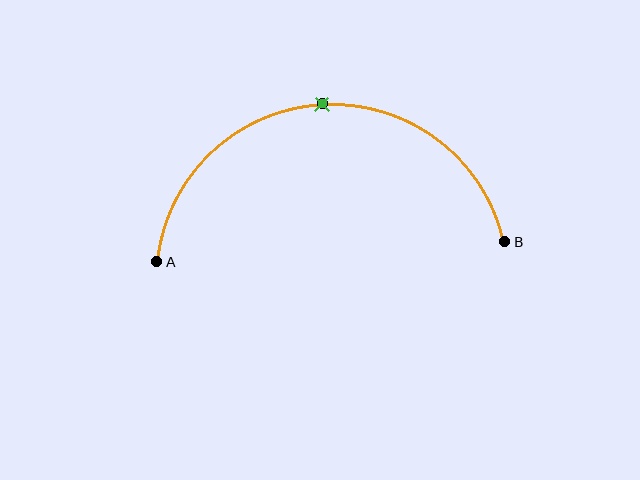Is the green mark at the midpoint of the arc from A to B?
Yes. The green mark lies on the arc at equal arc-length from both A and B — it is the arc midpoint.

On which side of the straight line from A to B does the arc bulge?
The arc bulges above the straight line connecting A and B.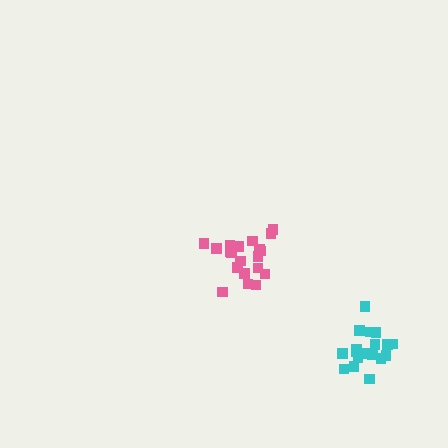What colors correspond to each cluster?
The clusters are colored: pink, cyan.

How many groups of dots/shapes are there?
There are 2 groups.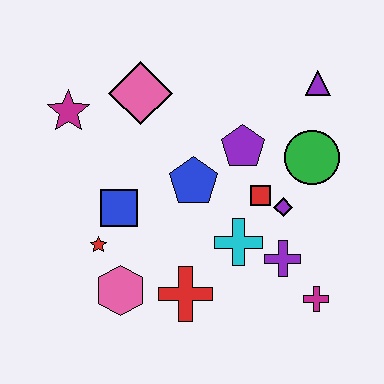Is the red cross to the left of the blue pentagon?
Yes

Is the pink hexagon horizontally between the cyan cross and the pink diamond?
No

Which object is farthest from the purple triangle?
The pink hexagon is farthest from the purple triangle.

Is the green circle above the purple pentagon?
No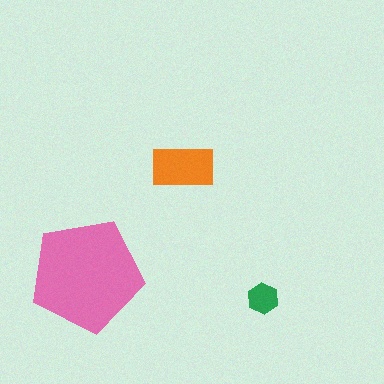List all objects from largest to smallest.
The pink pentagon, the orange rectangle, the green hexagon.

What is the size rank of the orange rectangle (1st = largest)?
2nd.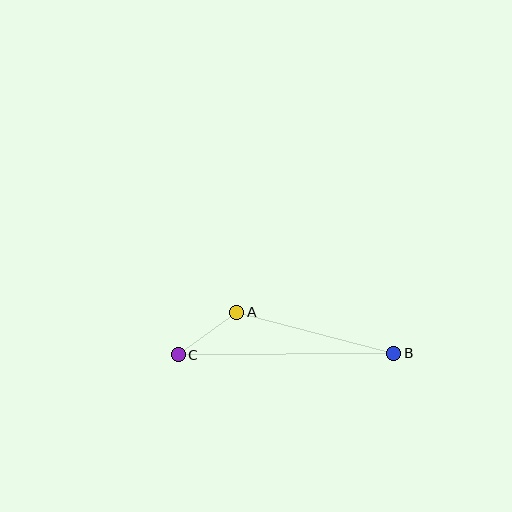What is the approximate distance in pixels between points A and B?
The distance between A and B is approximately 162 pixels.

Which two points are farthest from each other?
Points B and C are farthest from each other.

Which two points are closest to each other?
Points A and C are closest to each other.